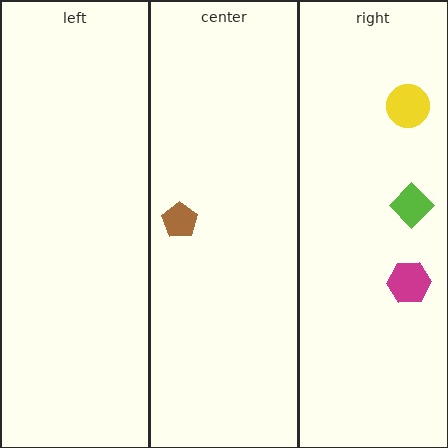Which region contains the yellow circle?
The right region.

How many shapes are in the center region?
1.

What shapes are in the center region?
The brown pentagon.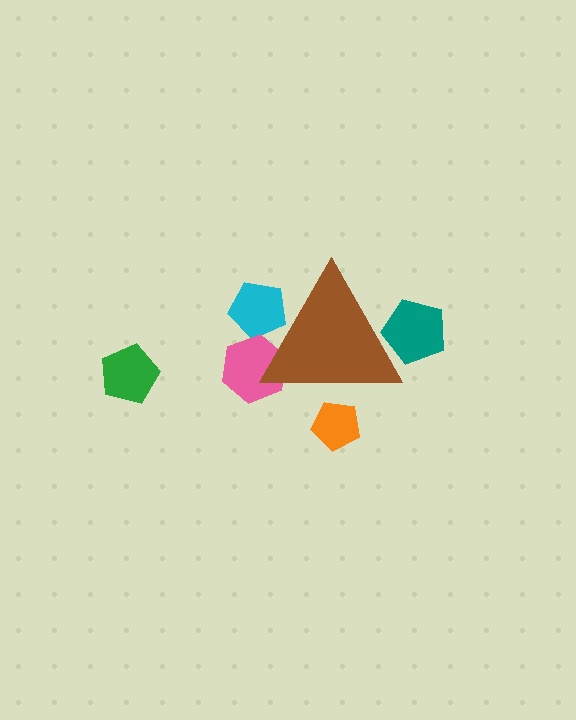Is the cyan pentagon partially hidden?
Yes, the cyan pentagon is partially hidden behind the brown triangle.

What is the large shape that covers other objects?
A brown triangle.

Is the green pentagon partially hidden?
No, the green pentagon is fully visible.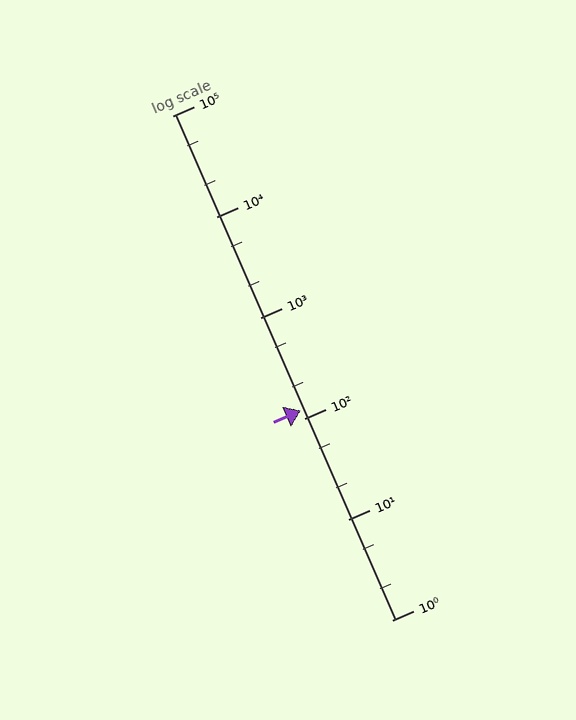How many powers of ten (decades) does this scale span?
The scale spans 5 decades, from 1 to 100000.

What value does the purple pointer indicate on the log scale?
The pointer indicates approximately 120.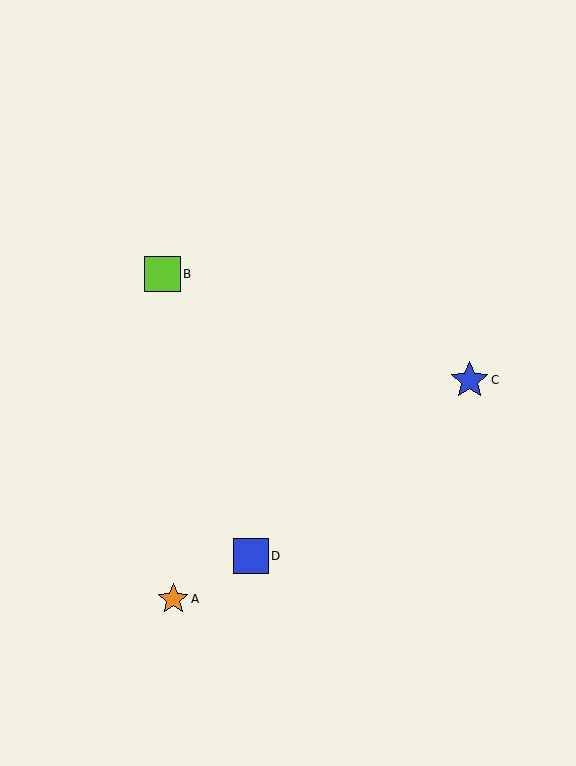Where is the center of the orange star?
The center of the orange star is at (173, 599).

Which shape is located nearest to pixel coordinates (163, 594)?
The orange star (labeled A) at (173, 599) is nearest to that location.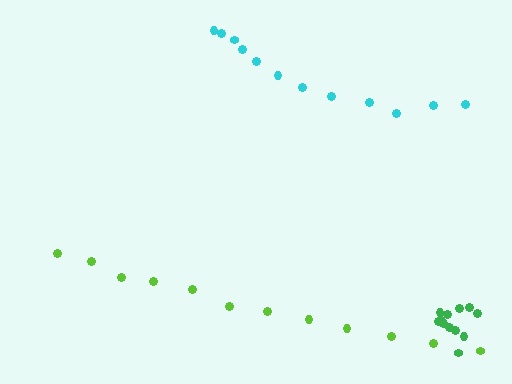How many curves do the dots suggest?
There are 3 distinct paths.